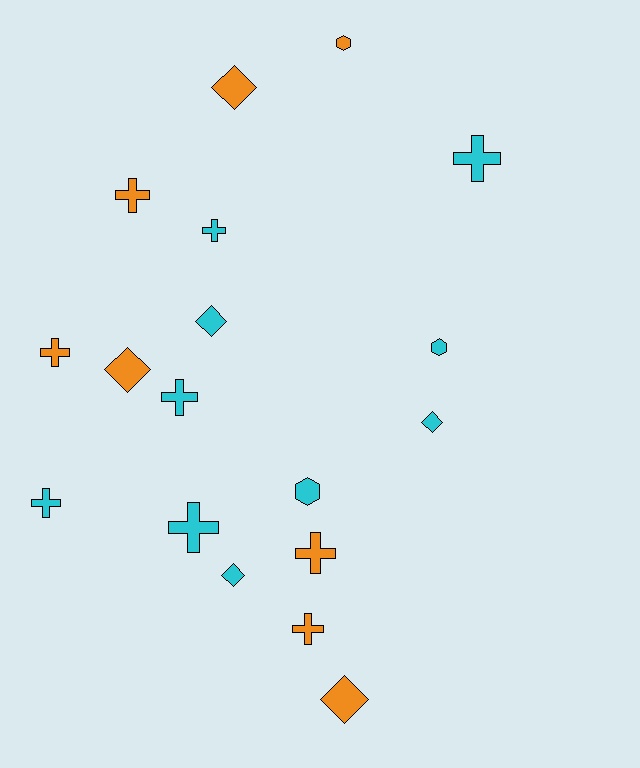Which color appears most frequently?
Cyan, with 10 objects.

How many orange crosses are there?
There are 4 orange crosses.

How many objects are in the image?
There are 18 objects.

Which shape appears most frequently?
Cross, with 9 objects.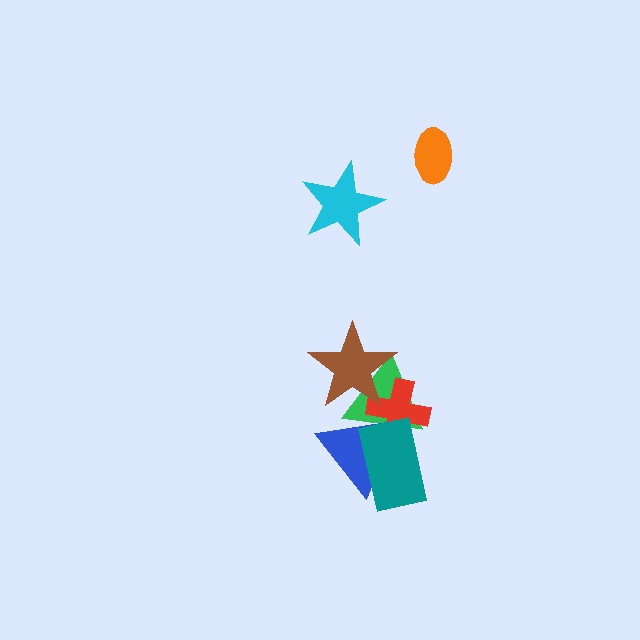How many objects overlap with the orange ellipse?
0 objects overlap with the orange ellipse.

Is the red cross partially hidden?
Yes, it is partially covered by another shape.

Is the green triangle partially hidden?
Yes, it is partially covered by another shape.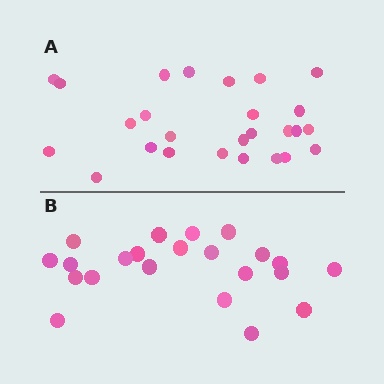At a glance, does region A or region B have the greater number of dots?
Region A (the top region) has more dots.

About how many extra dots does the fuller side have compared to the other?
Region A has about 4 more dots than region B.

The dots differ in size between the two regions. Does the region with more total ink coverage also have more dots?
No. Region B has more total ink coverage because its dots are larger, but region A actually contains more individual dots. Total area can be misleading — the number of items is what matters here.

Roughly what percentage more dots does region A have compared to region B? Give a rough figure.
About 20% more.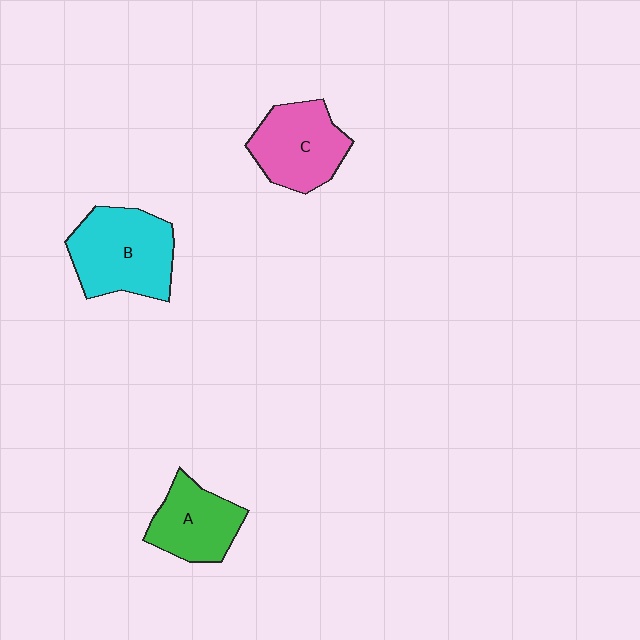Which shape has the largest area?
Shape B (cyan).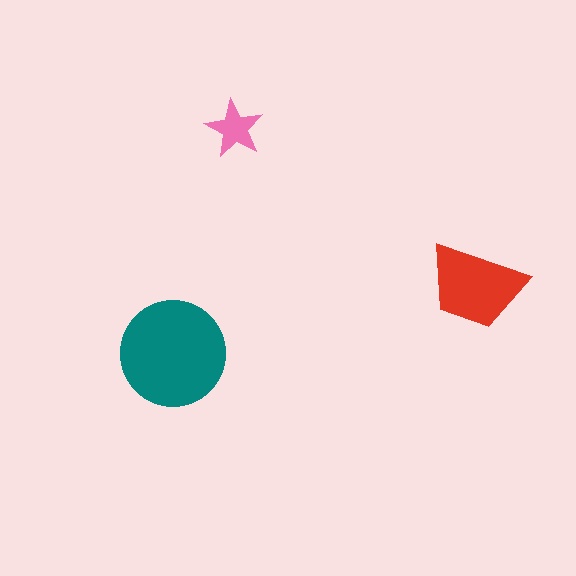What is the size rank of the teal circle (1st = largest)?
1st.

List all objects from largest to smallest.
The teal circle, the red trapezoid, the pink star.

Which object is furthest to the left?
The teal circle is leftmost.